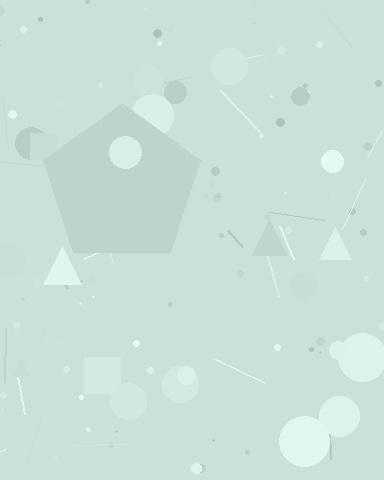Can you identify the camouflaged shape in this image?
The camouflaged shape is a pentagon.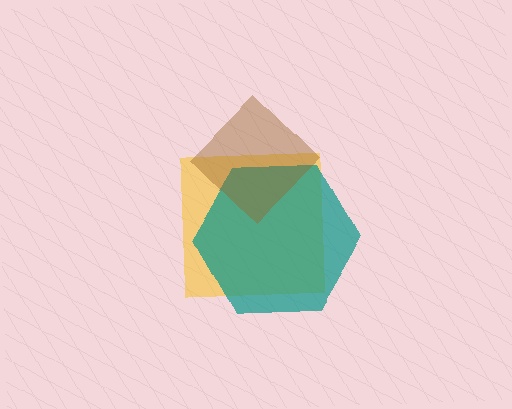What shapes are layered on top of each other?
The layered shapes are: a yellow square, a teal hexagon, a brown diamond.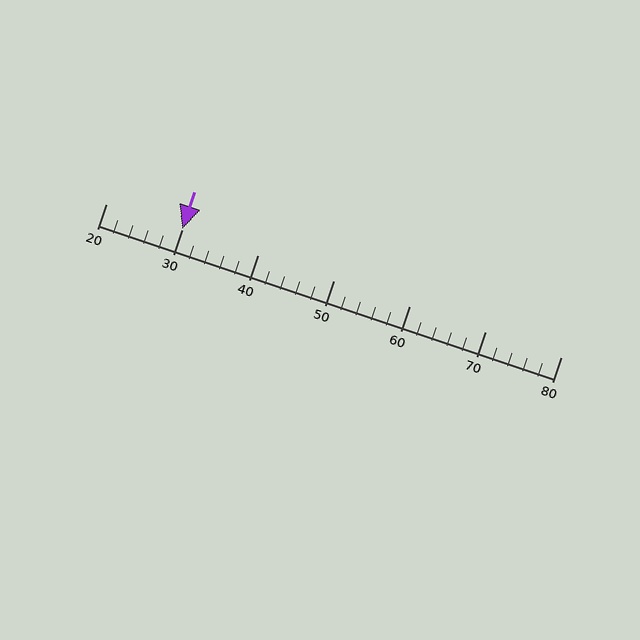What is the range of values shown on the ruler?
The ruler shows values from 20 to 80.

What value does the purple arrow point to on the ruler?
The purple arrow points to approximately 30.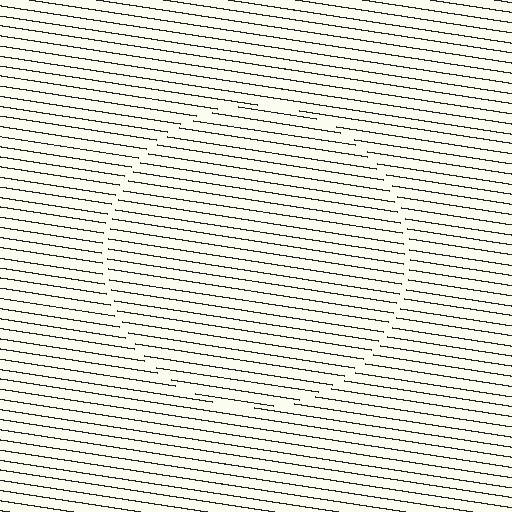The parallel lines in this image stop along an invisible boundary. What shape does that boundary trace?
An illusory circle. The interior of the shape contains the same grating, shifted by half a period — the contour is defined by the phase discontinuity where line-ends from the inner and outer gratings abut.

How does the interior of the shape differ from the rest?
The interior of the shape contains the same grating, shifted by half a period — the contour is defined by the phase discontinuity where line-ends from the inner and outer gratings abut.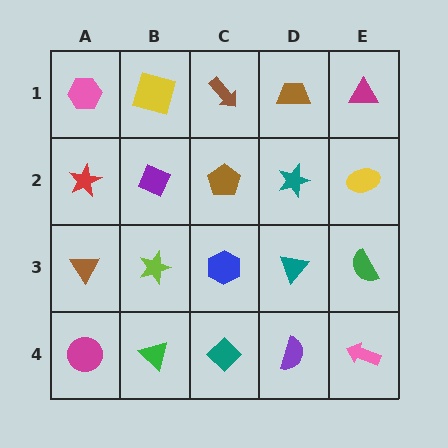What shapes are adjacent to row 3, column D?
A teal star (row 2, column D), a purple semicircle (row 4, column D), a blue hexagon (row 3, column C), a green semicircle (row 3, column E).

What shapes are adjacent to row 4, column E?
A green semicircle (row 3, column E), a purple semicircle (row 4, column D).